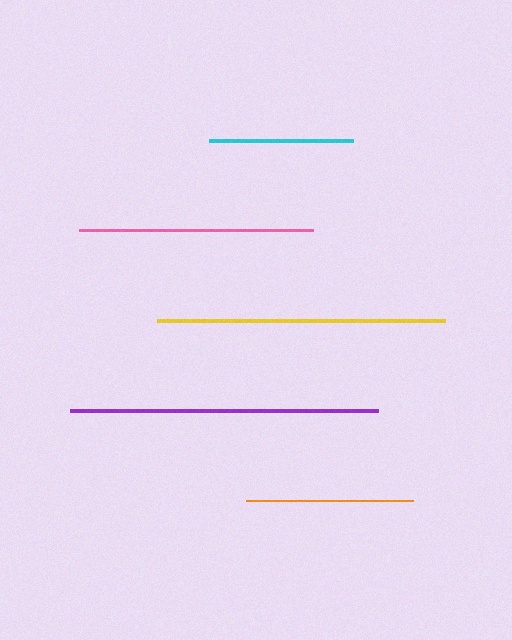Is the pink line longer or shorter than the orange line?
The pink line is longer than the orange line.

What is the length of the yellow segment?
The yellow segment is approximately 288 pixels long.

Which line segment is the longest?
The purple line is the longest at approximately 308 pixels.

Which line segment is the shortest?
The cyan line is the shortest at approximately 145 pixels.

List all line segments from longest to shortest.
From longest to shortest: purple, yellow, pink, orange, cyan.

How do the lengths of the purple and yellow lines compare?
The purple and yellow lines are approximately the same length.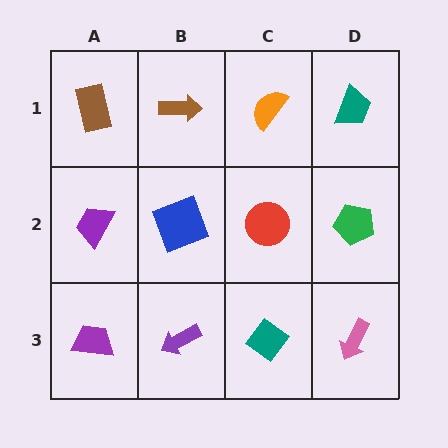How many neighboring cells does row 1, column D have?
2.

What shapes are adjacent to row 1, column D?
A green pentagon (row 2, column D), an orange semicircle (row 1, column C).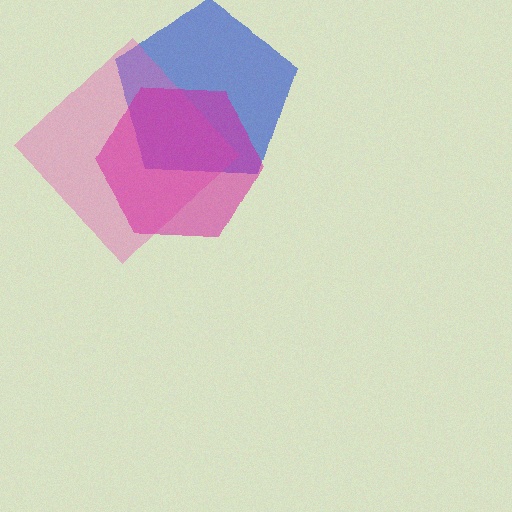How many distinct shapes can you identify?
There are 3 distinct shapes: a blue pentagon, a pink diamond, a magenta hexagon.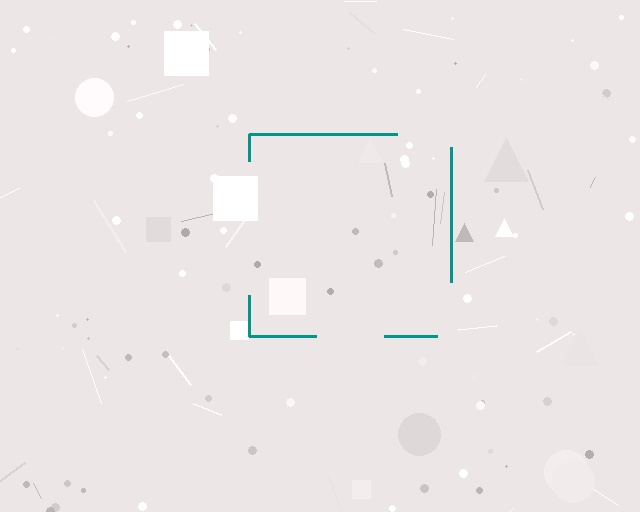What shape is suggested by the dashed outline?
The dashed outline suggests a square.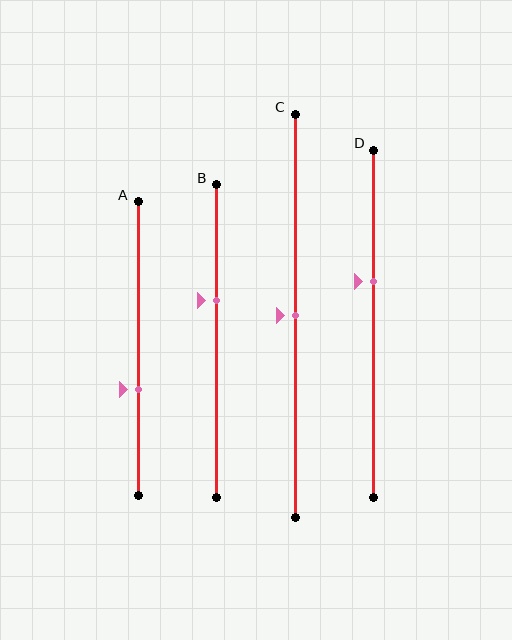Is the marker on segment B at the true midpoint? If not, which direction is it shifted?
No, the marker on segment B is shifted upward by about 13% of the segment length.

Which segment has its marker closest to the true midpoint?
Segment C has its marker closest to the true midpoint.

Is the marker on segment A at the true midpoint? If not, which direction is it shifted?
No, the marker on segment A is shifted downward by about 14% of the segment length.